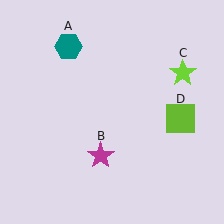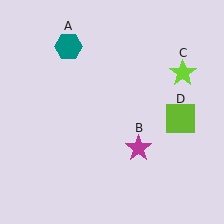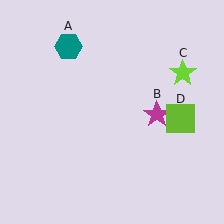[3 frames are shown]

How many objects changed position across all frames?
1 object changed position: magenta star (object B).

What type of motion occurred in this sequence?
The magenta star (object B) rotated counterclockwise around the center of the scene.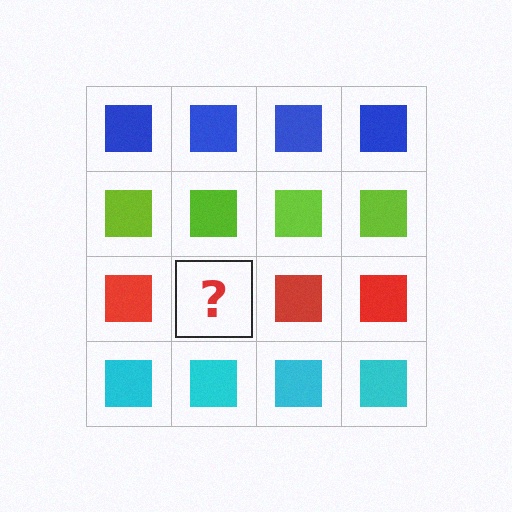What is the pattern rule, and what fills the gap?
The rule is that each row has a consistent color. The gap should be filled with a red square.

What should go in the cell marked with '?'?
The missing cell should contain a red square.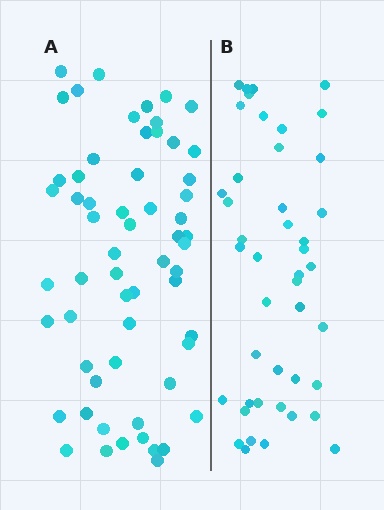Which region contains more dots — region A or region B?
Region A (the left region) has more dots.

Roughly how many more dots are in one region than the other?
Region A has approximately 15 more dots than region B.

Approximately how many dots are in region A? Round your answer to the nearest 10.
About 60 dots.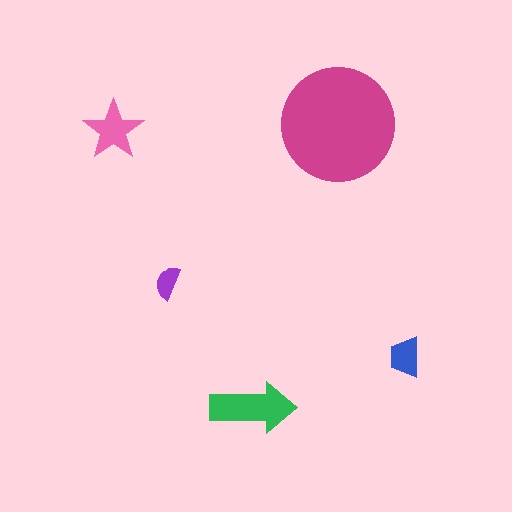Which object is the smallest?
The purple semicircle.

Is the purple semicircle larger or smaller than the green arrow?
Smaller.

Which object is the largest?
The magenta circle.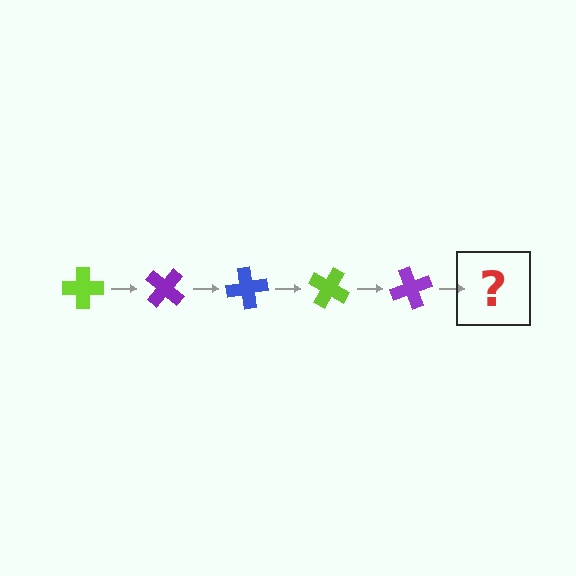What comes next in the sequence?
The next element should be a blue cross, rotated 200 degrees from the start.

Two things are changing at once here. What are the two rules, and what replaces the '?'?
The two rules are that it rotates 40 degrees each step and the color cycles through lime, purple, and blue. The '?' should be a blue cross, rotated 200 degrees from the start.